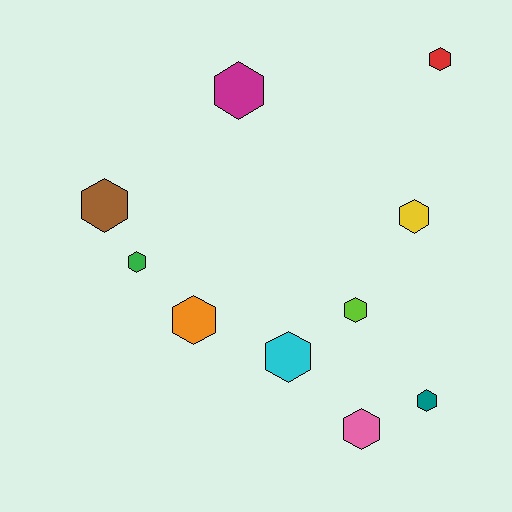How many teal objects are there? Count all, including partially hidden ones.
There is 1 teal object.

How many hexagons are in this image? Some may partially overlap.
There are 10 hexagons.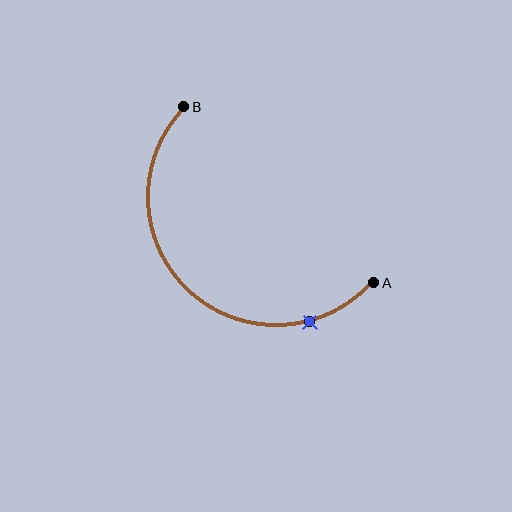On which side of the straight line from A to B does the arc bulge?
The arc bulges below and to the left of the straight line connecting A and B.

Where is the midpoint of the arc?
The arc midpoint is the point on the curve farthest from the straight line joining A and B. It sits below and to the left of that line.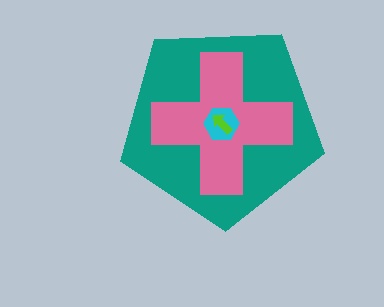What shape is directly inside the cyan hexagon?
The lime arrow.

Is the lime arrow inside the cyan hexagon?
Yes.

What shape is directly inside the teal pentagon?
The pink cross.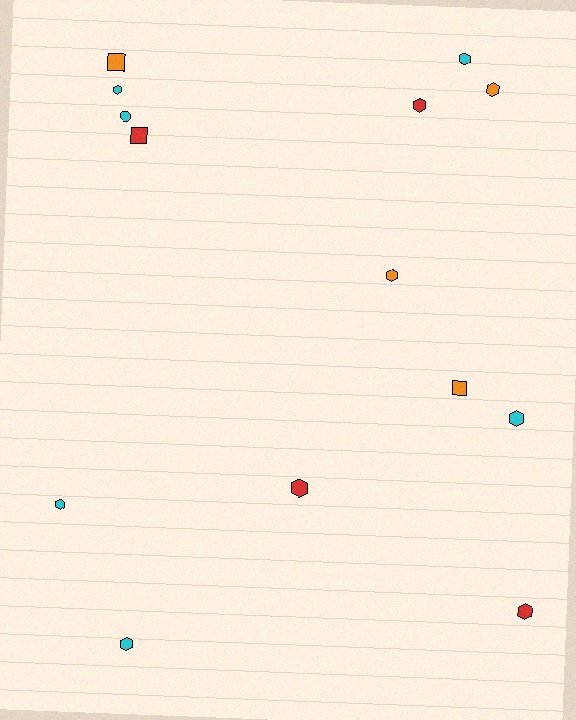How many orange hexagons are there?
There are 2 orange hexagons.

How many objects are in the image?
There are 14 objects.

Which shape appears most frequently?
Hexagon, with 10 objects.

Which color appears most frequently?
Cyan, with 6 objects.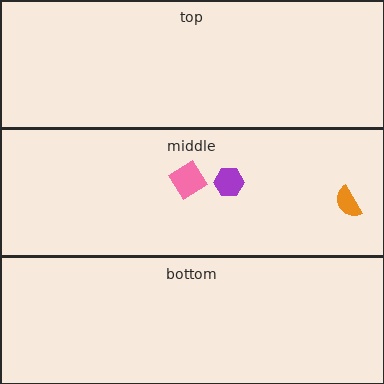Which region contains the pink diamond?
The middle region.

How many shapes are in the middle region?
3.